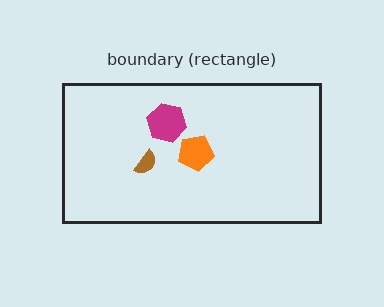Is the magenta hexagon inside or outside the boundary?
Inside.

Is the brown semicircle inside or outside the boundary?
Inside.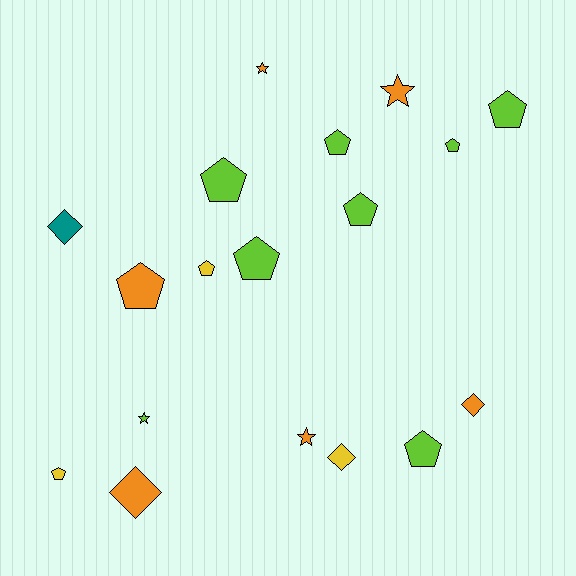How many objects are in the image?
There are 18 objects.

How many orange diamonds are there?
There are 2 orange diamonds.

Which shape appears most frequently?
Pentagon, with 10 objects.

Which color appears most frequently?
Lime, with 8 objects.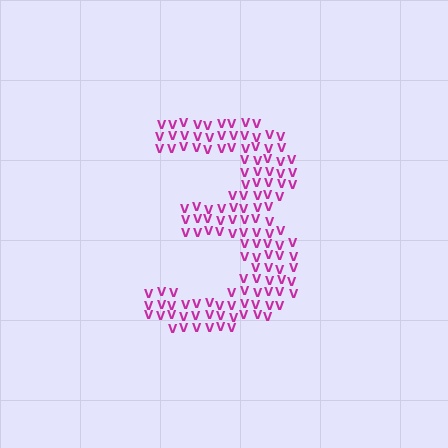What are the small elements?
The small elements are letter V's.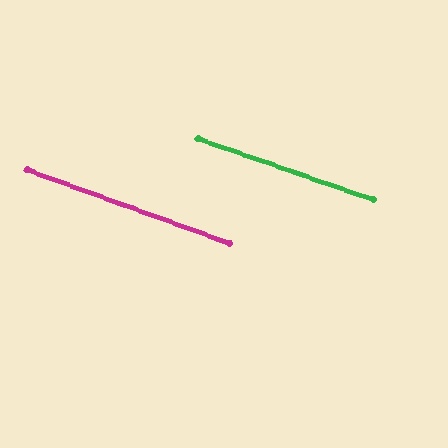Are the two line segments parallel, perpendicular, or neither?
Parallel — their directions differ by only 1.0°.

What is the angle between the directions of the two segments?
Approximately 1 degree.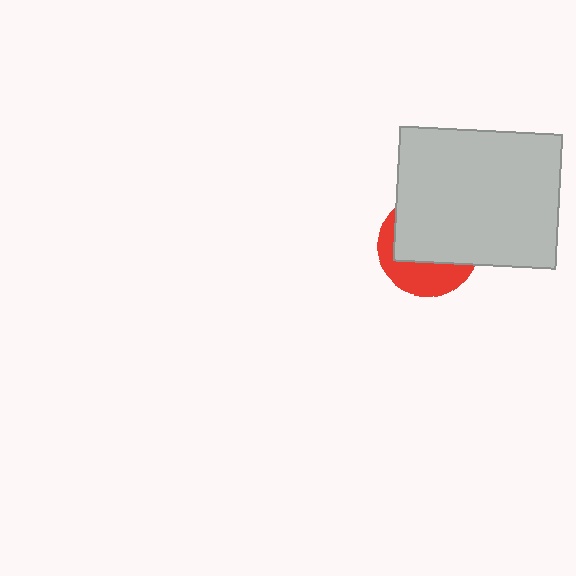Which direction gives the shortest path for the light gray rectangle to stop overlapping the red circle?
Moving up gives the shortest separation.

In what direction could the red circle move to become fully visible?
The red circle could move down. That would shift it out from behind the light gray rectangle entirely.